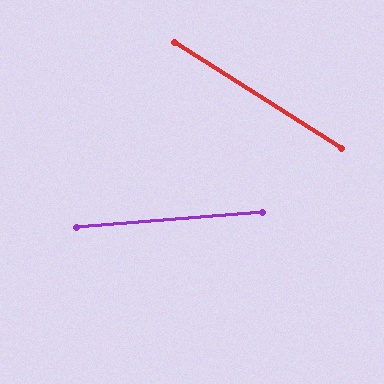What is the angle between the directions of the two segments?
Approximately 37 degrees.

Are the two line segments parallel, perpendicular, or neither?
Neither parallel nor perpendicular — they differ by about 37°.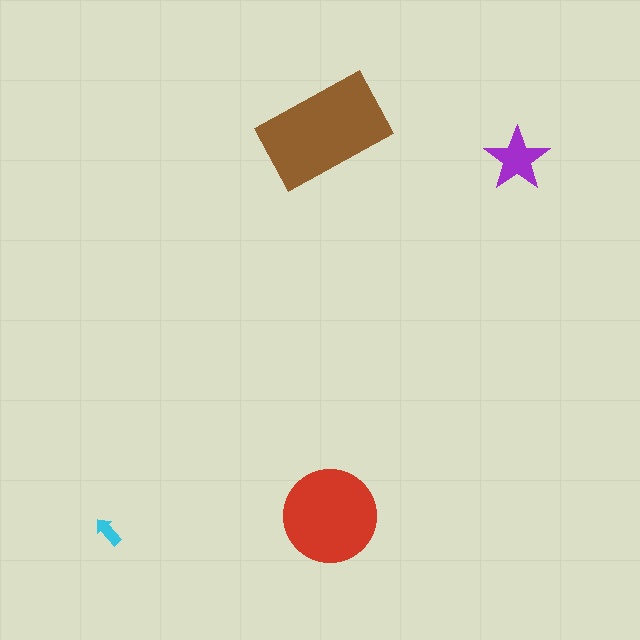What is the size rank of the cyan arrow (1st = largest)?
4th.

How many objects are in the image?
There are 4 objects in the image.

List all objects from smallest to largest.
The cyan arrow, the purple star, the red circle, the brown rectangle.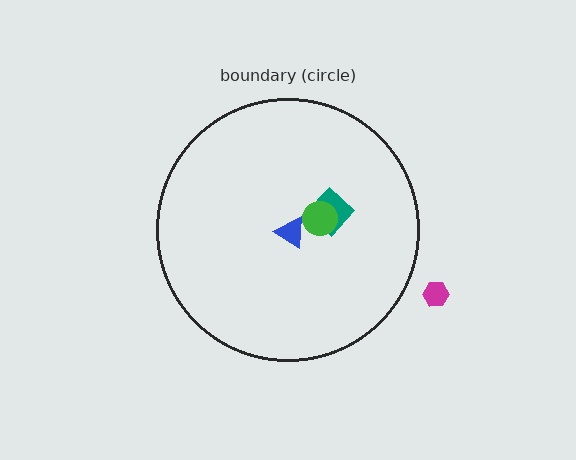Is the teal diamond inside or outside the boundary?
Inside.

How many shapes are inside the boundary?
3 inside, 1 outside.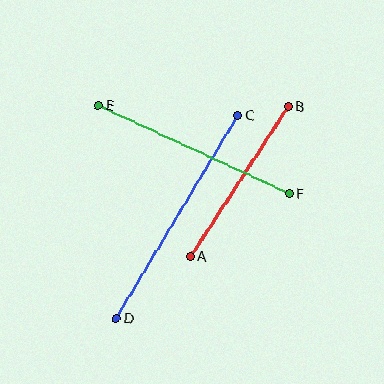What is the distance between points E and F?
The distance is approximately 210 pixels.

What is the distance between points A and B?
The distance is approximately 179 pixels.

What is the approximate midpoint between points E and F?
The midpoint is at approximately (194, 149) pixels.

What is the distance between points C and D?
The distance is approximately 237 pixels.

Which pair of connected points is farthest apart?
Points C and D are farthest apart.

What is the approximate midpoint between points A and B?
The midpoint is at approximately (239, 181) pixels.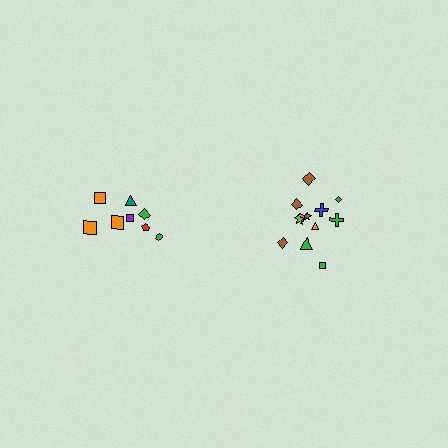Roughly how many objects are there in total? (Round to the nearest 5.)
Roughly 20 objects in total.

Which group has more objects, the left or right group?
The right group.